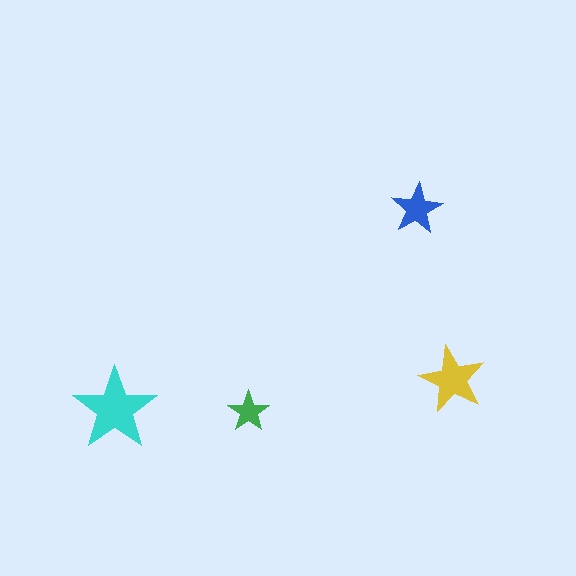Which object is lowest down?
The green star is bottommost.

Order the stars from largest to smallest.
the cyan one, the yellow one, the blue one, the green one.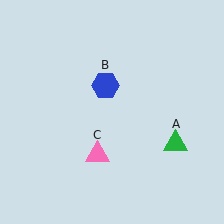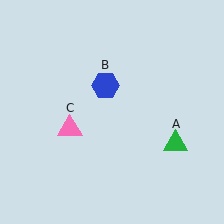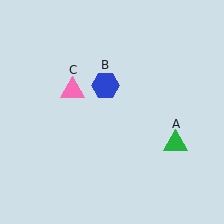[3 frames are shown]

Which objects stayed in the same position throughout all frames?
Green triangle (object A) and blue hexagon (object B) remained stationary.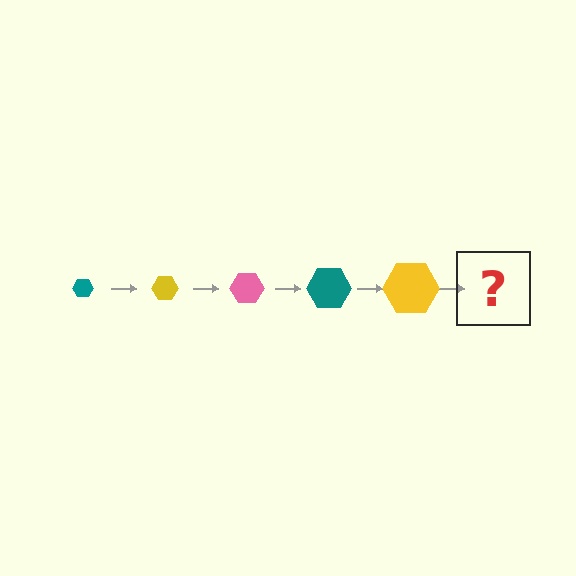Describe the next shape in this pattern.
It should be a pink hexagon, larger than the previous one.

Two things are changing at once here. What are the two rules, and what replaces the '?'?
The two rules are that the hexagon grows larger each step and the color cycles through teal, yellow, and pink. The '?' should be a pink hexagon, larger than the previous one.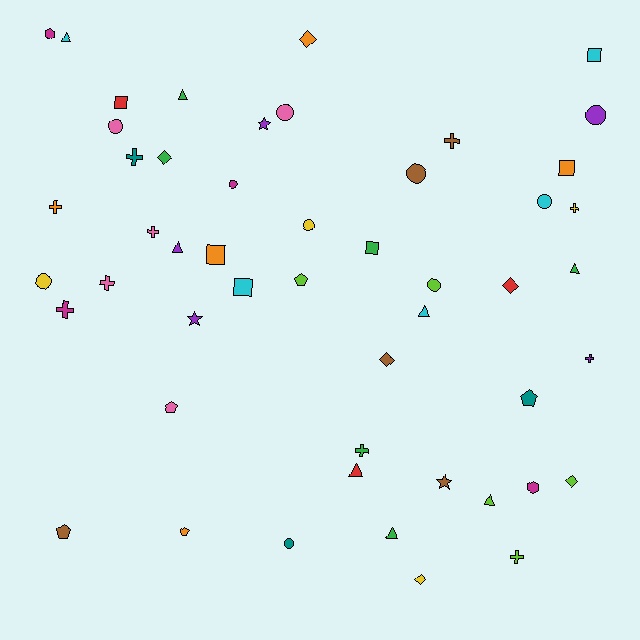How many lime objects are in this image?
There are 5 lime objects.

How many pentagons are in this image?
There are 5 pentagons.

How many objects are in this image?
There are 50 objects.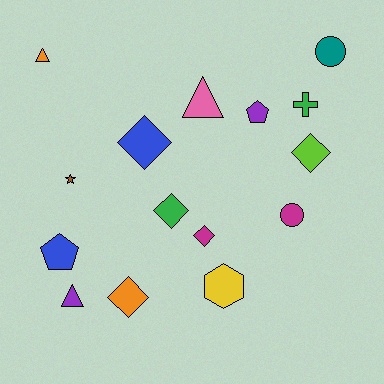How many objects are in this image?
There are 15 objects.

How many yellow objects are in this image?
There is 1 yellow object.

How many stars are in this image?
There is 1 star.